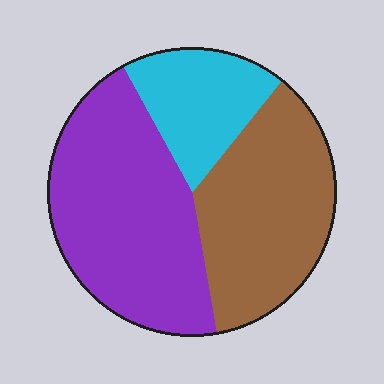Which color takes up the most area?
Purple, at roughly 45%.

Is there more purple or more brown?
Purple.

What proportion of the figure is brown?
Brown covers 36% of the figure.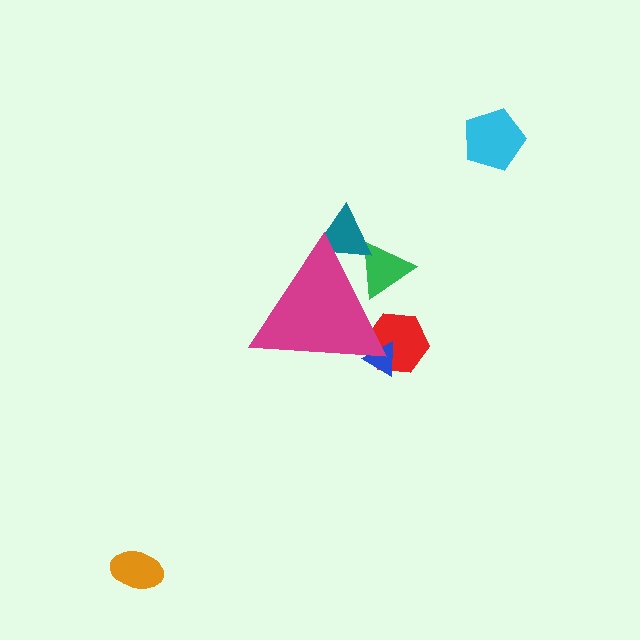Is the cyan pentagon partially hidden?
No, the cyan pentagon is fully visible.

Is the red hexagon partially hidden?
Yes, the red hexagon is partially hidden behind the magenta triangle.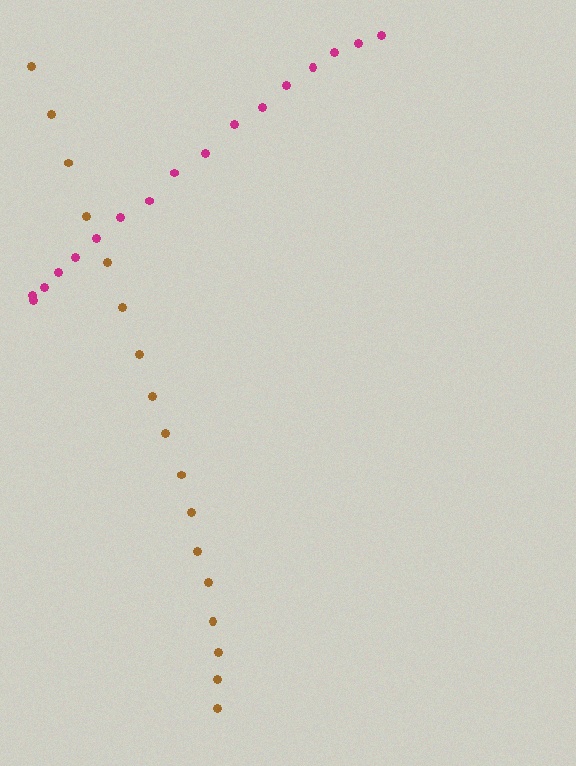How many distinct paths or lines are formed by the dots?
There are 2 distinct paths.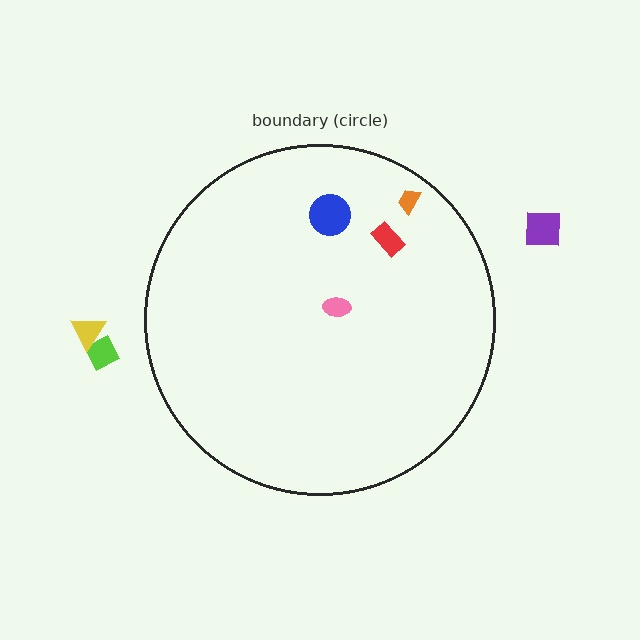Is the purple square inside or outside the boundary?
Outside.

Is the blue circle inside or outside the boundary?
Inside.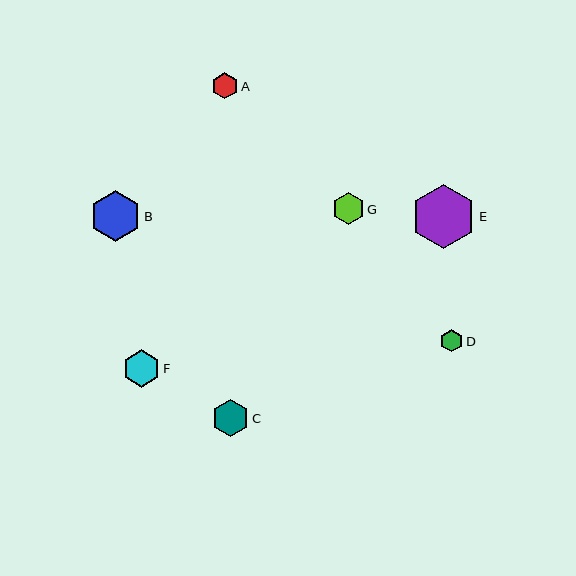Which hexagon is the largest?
Hexagon E is the largest with a size of approximately 65 pixels.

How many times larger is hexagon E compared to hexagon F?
Hexagon E is approximately 1.7 times the size of hexagon F.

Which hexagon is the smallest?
Hexagon D is the smallest with a size of approximately 22 pixels.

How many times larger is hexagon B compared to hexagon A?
Hexagon B is approximately 2.0 times the size of hexagon A.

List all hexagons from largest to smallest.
From largest to smallest: E, B, F, C, G, A, D.